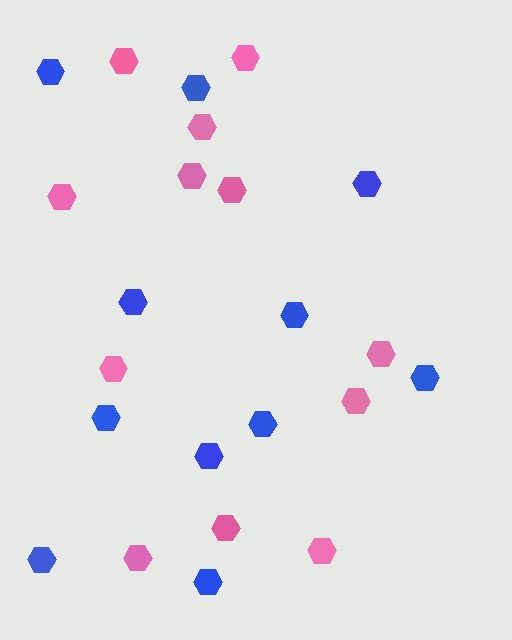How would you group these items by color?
There are 2 groups: one group of blue hexagons (11) and one group of pink hexagons (12).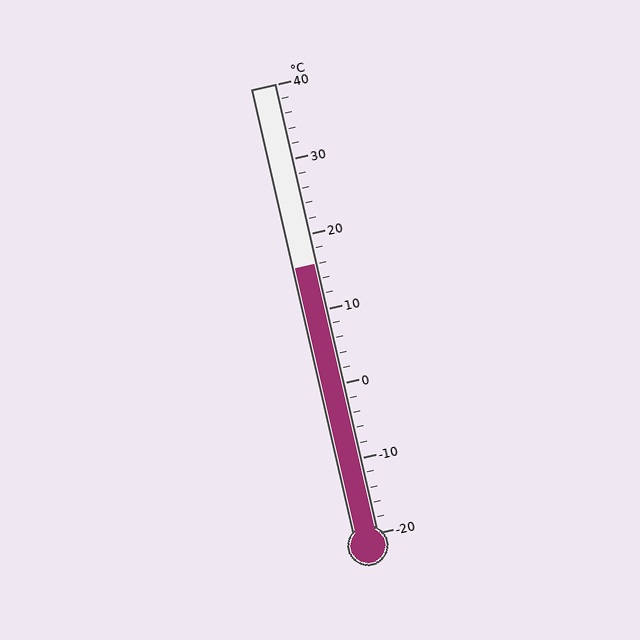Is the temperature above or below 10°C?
The temperature is above 10°C.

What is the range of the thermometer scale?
The thermometer scale ranges from -20°C to 40°C.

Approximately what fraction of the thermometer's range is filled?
The thermometer is filled to approximately 60% of its range.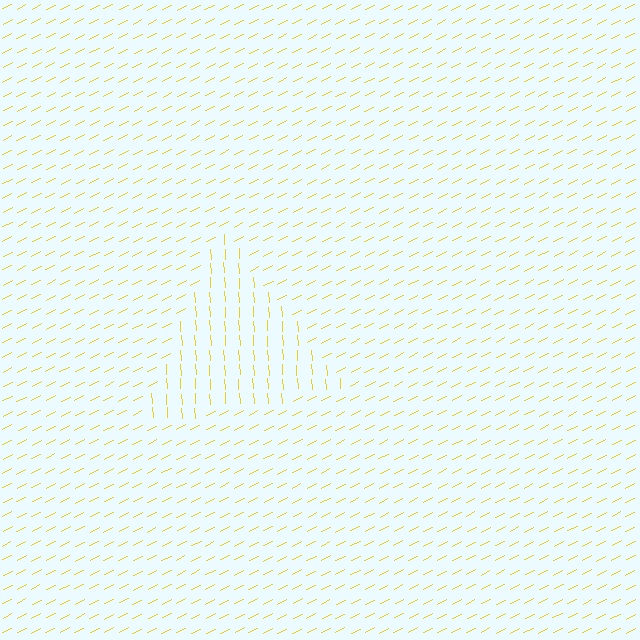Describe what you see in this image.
The image is filled with small yellow line segments. A triangle region in the image has lines oriented differently from the surrounding lines, creating a visible texture boundary.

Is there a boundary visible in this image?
Yes, there is a texture boundary formed by a change in line orientation.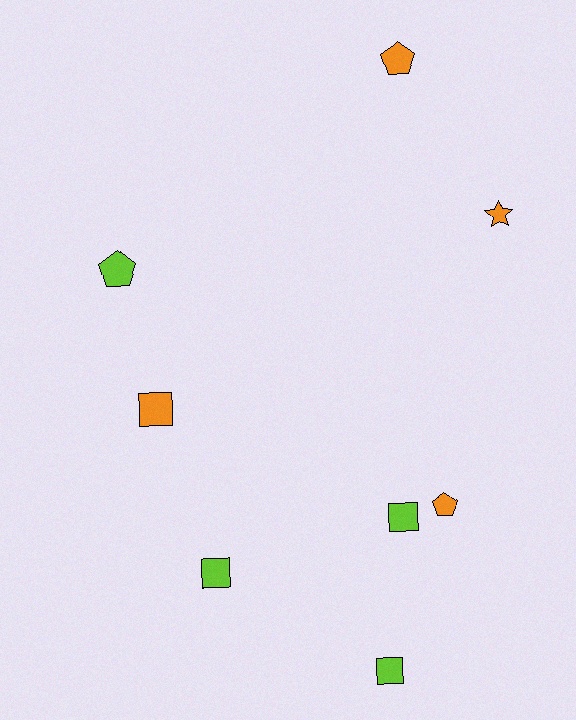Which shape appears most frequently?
Square, with 4 objects.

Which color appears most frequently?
Orange, with 4 objects.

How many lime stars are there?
There are no lime stars.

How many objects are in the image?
There are 8 objects.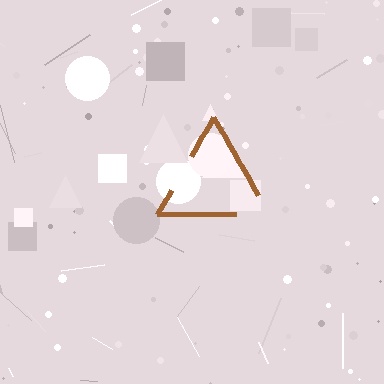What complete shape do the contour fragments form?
The contour fragments form a triangle.